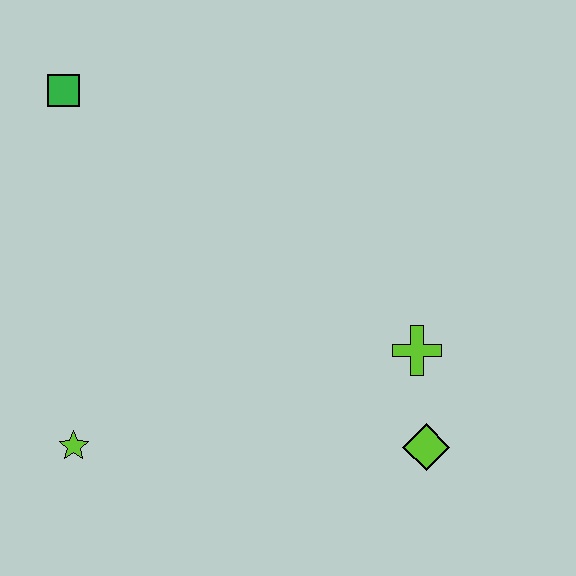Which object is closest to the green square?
The lime star is closest to the green square.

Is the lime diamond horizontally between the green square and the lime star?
No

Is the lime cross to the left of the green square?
No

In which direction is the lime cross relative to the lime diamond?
The lime cross is above the lime diamond.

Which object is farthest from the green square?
The lime diamond is farthest from the green square.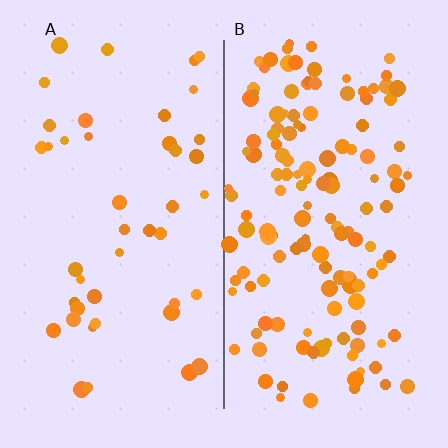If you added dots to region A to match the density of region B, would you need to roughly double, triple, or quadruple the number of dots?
Approximately triple.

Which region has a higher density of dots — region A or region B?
B (the right).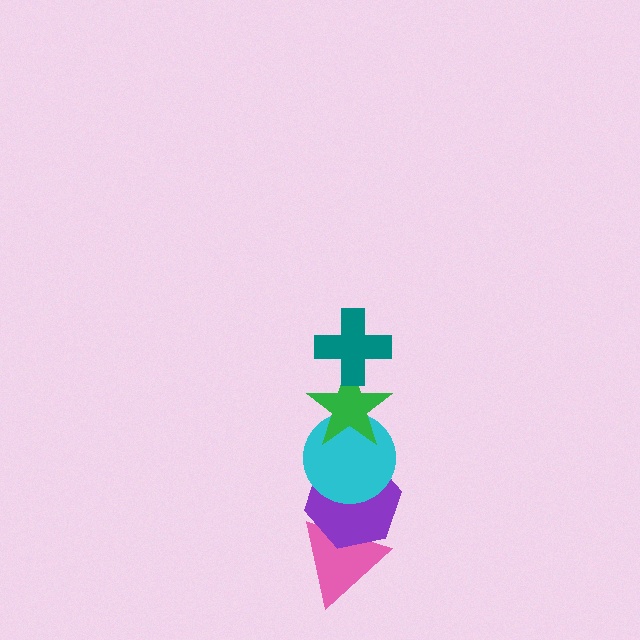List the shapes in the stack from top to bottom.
From top to bottom: the teal cross, the green star, the cyan circle, the purple hexagon, the pink triangle.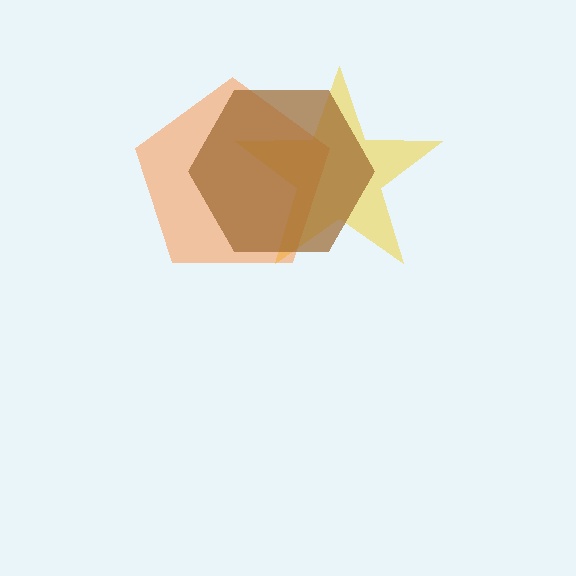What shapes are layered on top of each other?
The layered shapes are: a yellow star, an orange pentagon, a brown hexagon.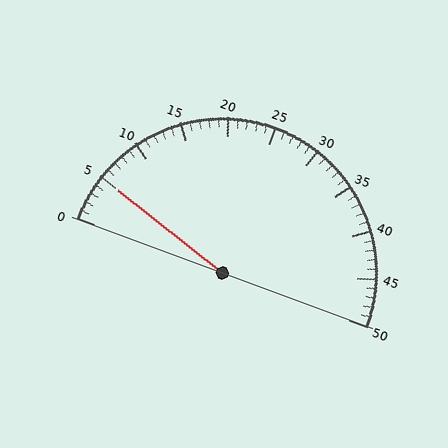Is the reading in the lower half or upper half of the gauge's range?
The reading is in the lower half of the range (0 to 50).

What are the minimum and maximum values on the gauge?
The gauge ranges from 0 to 50.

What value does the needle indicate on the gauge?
The needle indicates approximately 5.